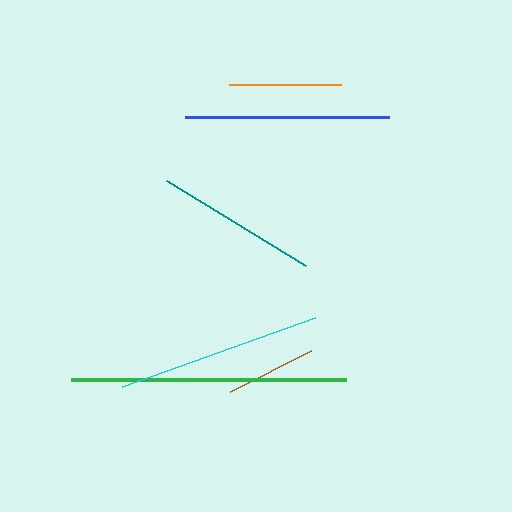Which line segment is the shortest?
The brown line is the shortest at approximately 91 pixels.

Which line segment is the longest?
The green line is the longest at approximately 276 pixels.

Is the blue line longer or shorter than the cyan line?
The blue line is longer than the cyan line.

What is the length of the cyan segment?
The cyan segment is approximately 204 pixels long.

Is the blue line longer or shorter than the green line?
The green line is longer than the blue line.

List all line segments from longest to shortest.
From longest to shortest: green, blue, cyan, teal, orange, brown.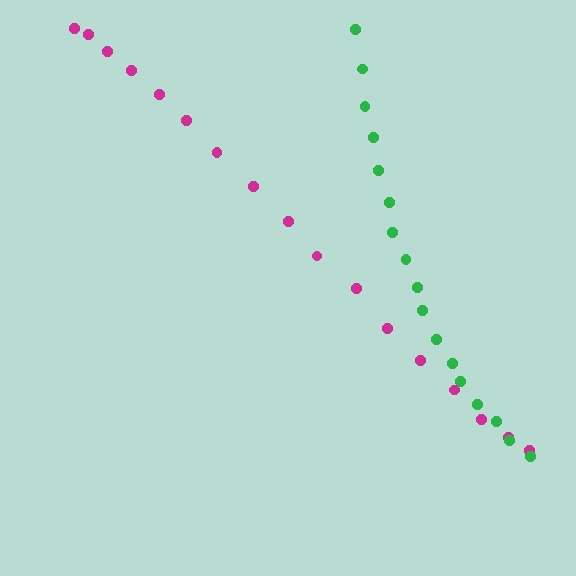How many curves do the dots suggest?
There are 2 distinct paths.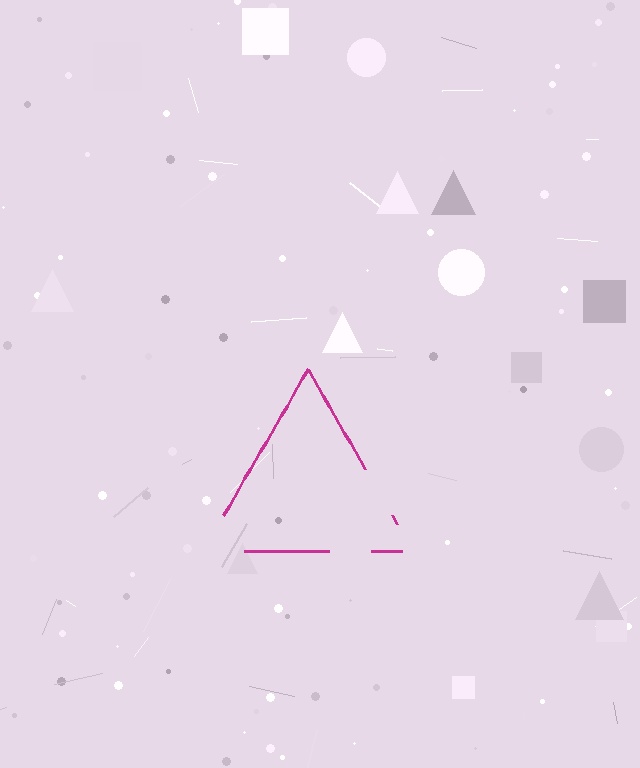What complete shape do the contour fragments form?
The contour fragments form a triangle.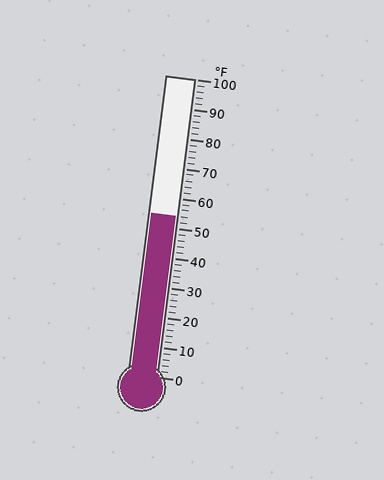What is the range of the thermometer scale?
The thermometer scale ranges from 0°F to 100°F.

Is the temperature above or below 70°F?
The temperature is below 70°F.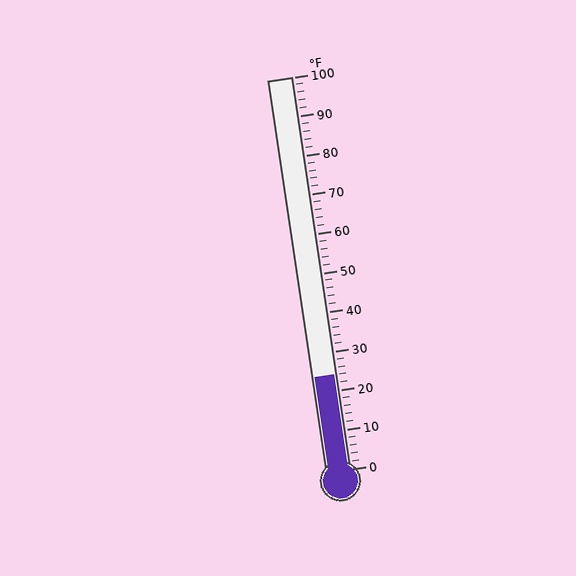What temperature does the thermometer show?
The thermometer shows approximately 24°F.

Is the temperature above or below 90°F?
The temperature is below 90°F.